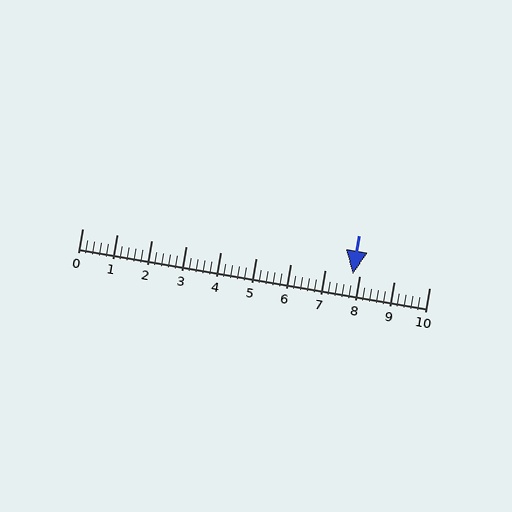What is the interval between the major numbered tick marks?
The major tick marks are spaced 1 units apart.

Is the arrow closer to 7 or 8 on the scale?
The arrow is closer to 8.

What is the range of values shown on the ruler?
The ruler shows values from 0 to 10.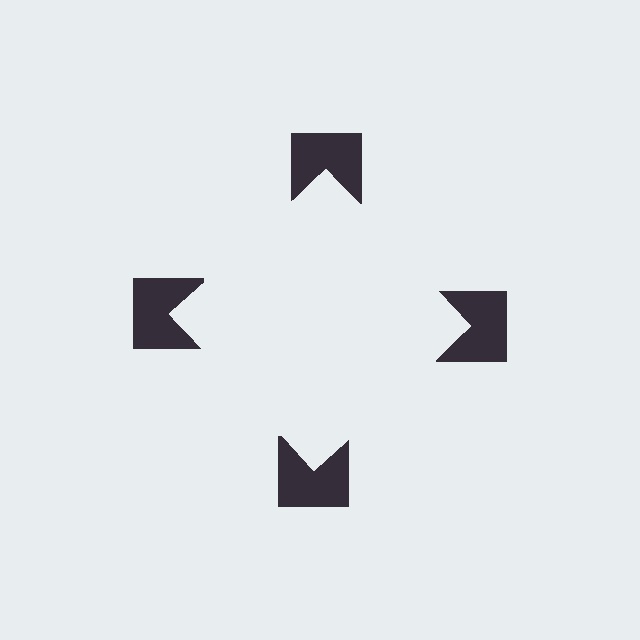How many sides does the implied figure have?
4 sides.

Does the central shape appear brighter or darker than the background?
It typically appears slightly brighter than the background, even though no actual brightness change is drawn.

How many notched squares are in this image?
There are 4 — one at each vertex of the illusory square.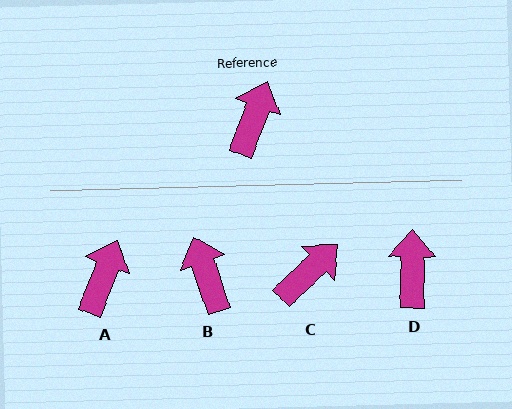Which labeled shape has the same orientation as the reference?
A.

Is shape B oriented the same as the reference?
No, it is off by about 40 degrees.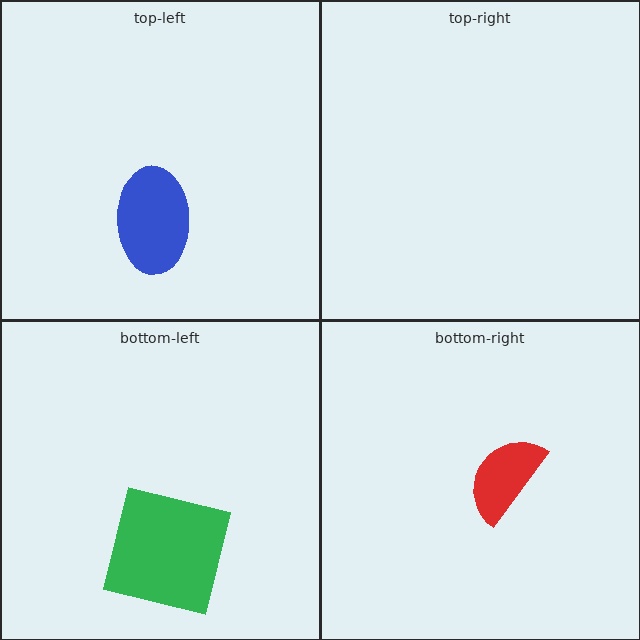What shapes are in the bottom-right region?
The red semicircle.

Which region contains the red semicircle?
The bottom-right region.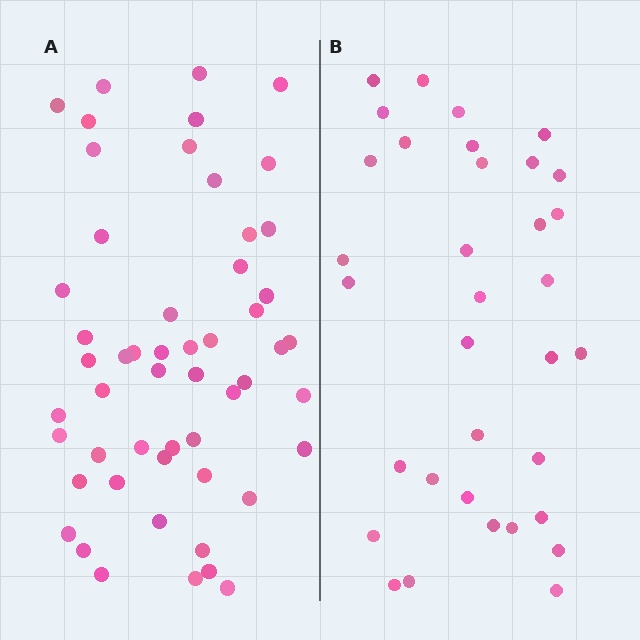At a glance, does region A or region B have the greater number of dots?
Region A (the left region) has more dots.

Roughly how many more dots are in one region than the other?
Region A has approximately 20 more dots than region B.